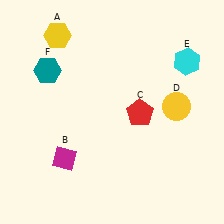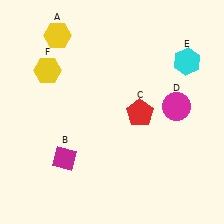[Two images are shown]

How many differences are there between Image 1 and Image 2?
There are 2 differences between the two images.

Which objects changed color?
D changed from yellow to magenta. F changed from teal to yellow.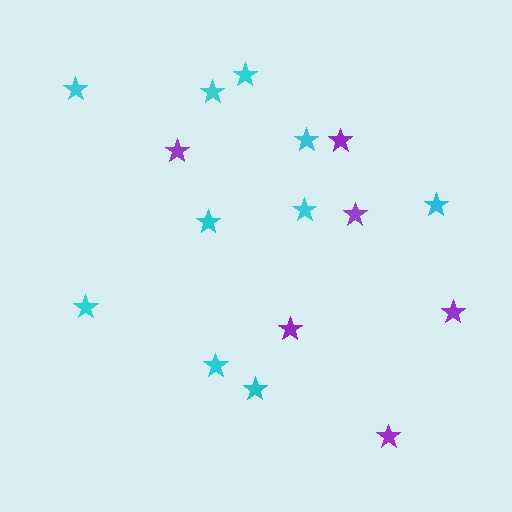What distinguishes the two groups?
There are 2 groups: one group of cyan stars (10) and one group of purple stars (6).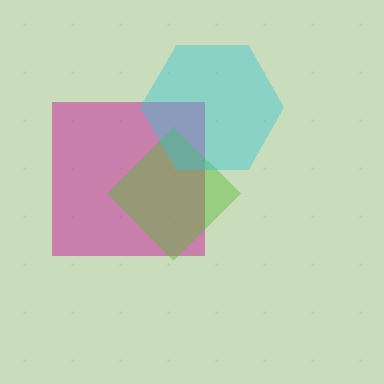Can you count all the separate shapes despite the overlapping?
Yes, there are 3 separate shapes.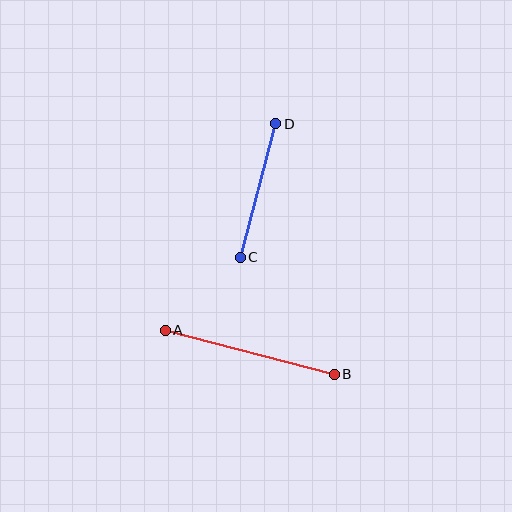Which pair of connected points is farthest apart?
Points A and B are farthest apart.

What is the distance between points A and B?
The distance is approximately 175 pixels.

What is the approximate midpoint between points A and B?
The midpoint is at approximately (250, 352) pixels.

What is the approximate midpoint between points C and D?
The midpoint is at approximately (258, 190) pixels.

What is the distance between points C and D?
The distance is approximately 138 pixels.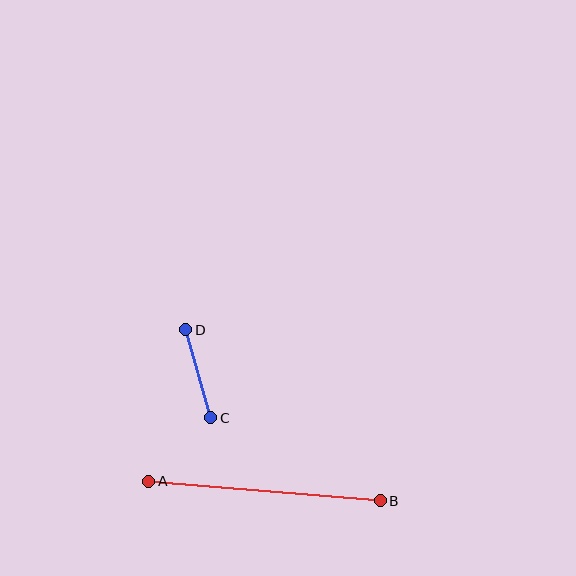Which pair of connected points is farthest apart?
Points A and B are farthest apart.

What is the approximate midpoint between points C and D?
The midpoint is at approximately (198, 374) pixels.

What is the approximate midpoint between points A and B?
The midpoint is at approximately (264, 491) pixels.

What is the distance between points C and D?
The distance is approximately 91 pixels.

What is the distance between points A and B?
The distance is approximately 232 pixels.